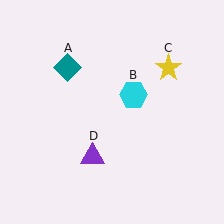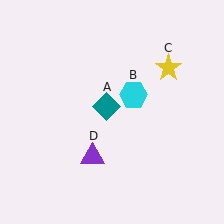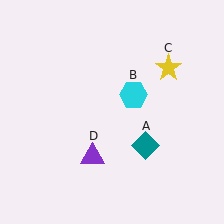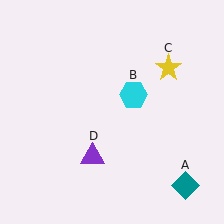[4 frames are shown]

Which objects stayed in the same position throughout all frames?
Cyan hexagon (object B) and yellow star (object C) and purple triangle (object D) remained stationary.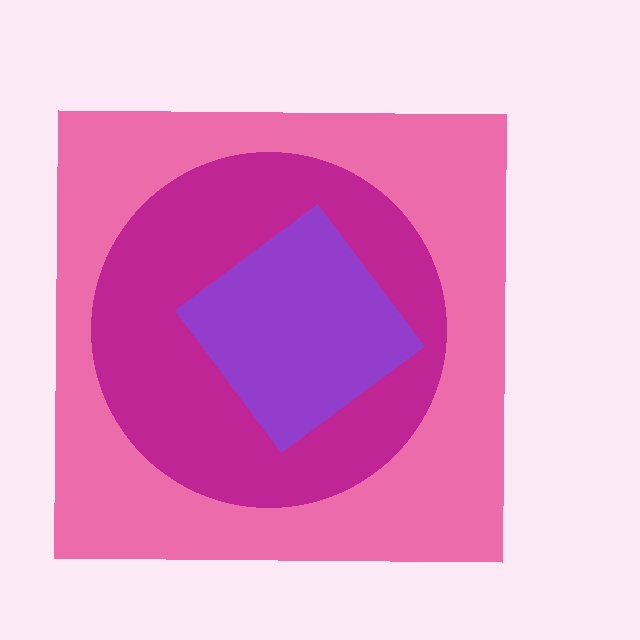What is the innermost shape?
The purple diamond.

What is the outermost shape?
The pink square.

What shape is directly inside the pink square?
The magenta circle.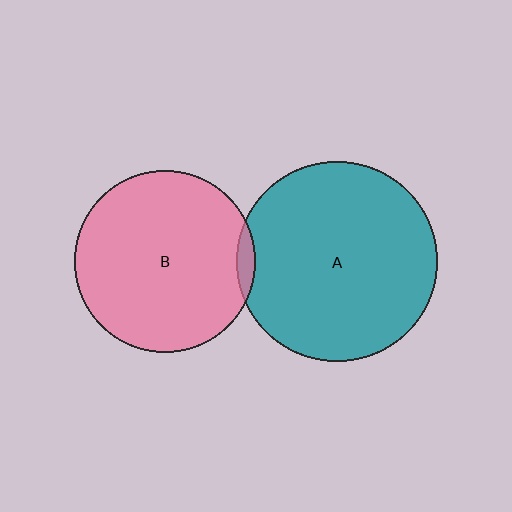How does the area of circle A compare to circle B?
Approximately 1.2 times.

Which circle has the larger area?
Circle A (teal).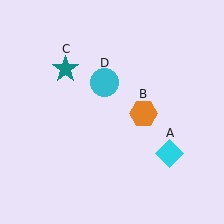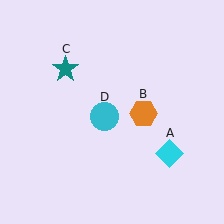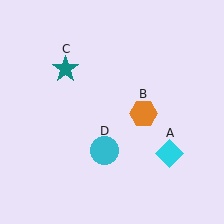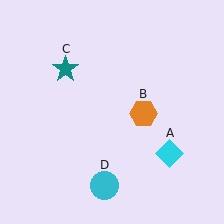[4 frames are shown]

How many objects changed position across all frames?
1 object changed position: cyan circle (object D).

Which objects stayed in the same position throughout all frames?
Cyan diamond (object A) and orange hexagon (object B) and teal star (object C) remained stationary.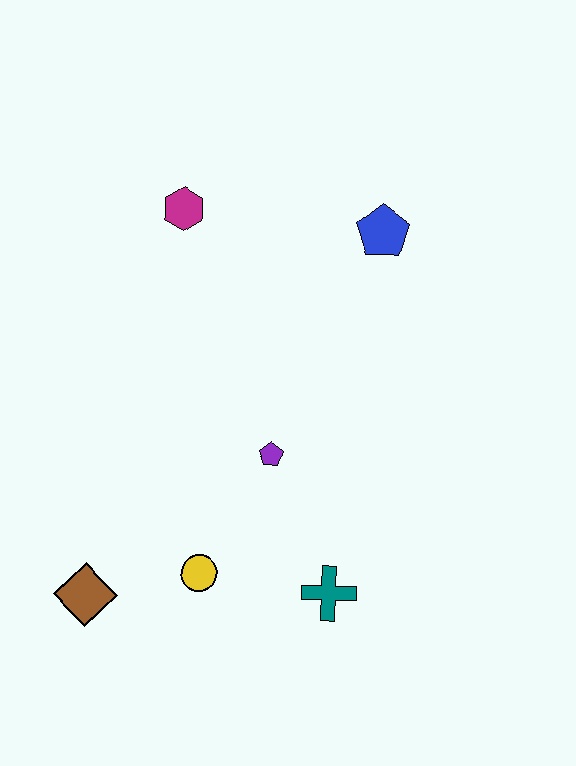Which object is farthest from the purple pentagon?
The magenta hexagon is farthest from the purple pentagon.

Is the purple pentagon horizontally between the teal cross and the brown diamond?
Yes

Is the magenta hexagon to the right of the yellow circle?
No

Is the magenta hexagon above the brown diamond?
Yes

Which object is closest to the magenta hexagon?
The blue pentagon is closest to the magenta hexagon.